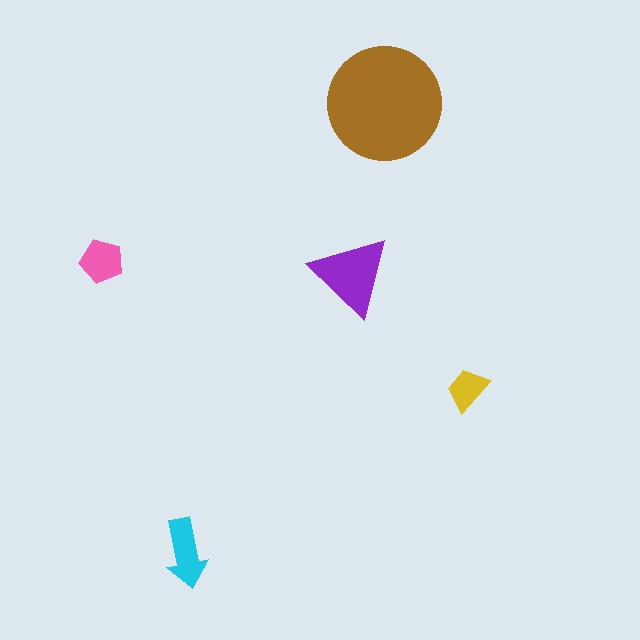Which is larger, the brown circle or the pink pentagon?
The brown circle.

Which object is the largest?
The brown circle.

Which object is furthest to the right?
The yellow trapezoid is rightmost.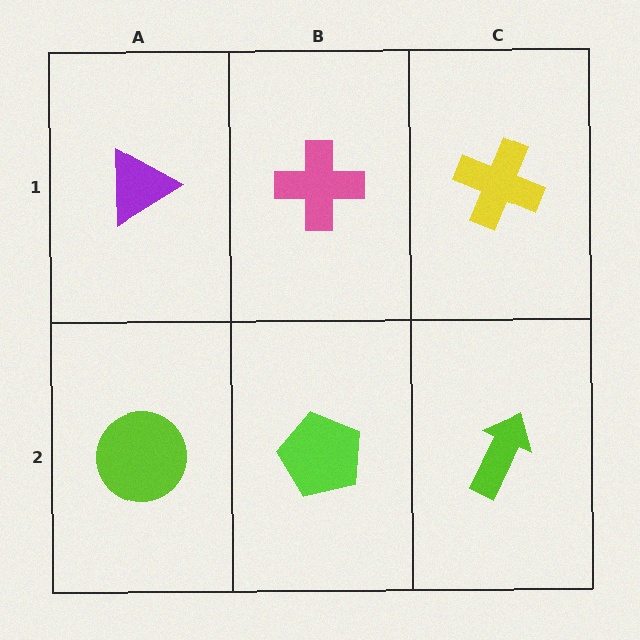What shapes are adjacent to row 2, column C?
A yellow cross (row 1, column C), a lime pentagon (row 2, column B).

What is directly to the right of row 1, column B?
A yellow cross.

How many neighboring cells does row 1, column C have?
2.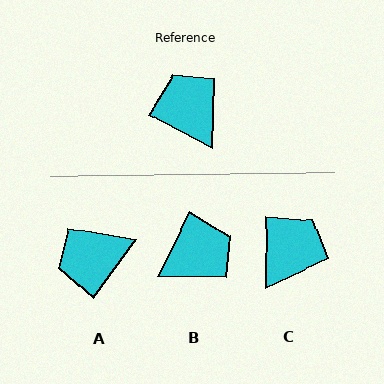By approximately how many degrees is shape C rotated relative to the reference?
Approximately 63 degrees clockwise.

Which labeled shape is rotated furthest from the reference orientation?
B, about 89 degrees away.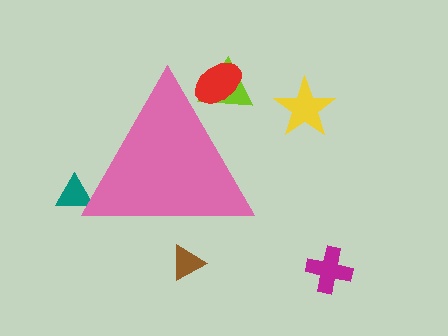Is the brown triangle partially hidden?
Yes, the brown triangle is partially hidden behind the pink triangle.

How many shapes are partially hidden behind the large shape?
4 shapes are partially hidden.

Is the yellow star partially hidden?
No, the yellow star is fully visible.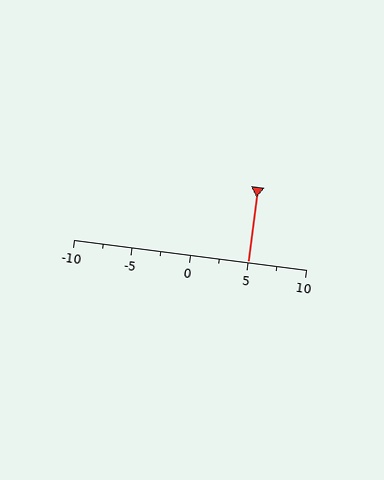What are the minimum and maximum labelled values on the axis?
The axis runs from -10 to 10.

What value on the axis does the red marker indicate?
The marker indicates approximately 5.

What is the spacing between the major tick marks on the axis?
The major ticks are spaced 5 apart.